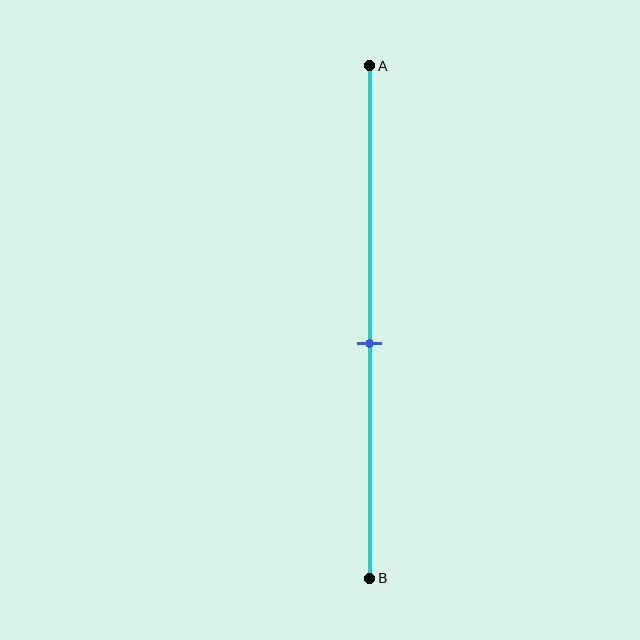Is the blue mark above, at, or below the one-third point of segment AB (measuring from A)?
The blue mark is below the one-third point of segment AB.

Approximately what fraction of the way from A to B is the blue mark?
The blue mark is approximately 55% of the way from A to B.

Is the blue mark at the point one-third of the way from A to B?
No, the mark is at about 55% from A, not at the 33% one-third point.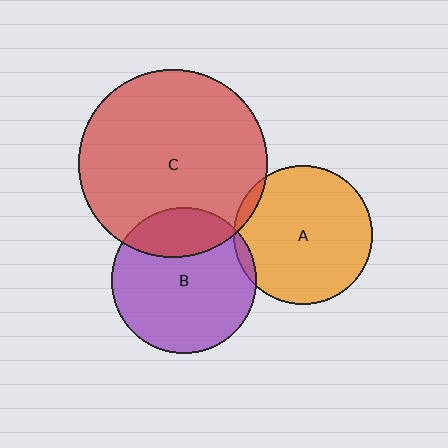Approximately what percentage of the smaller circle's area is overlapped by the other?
Approximately 5%.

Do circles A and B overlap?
Yes.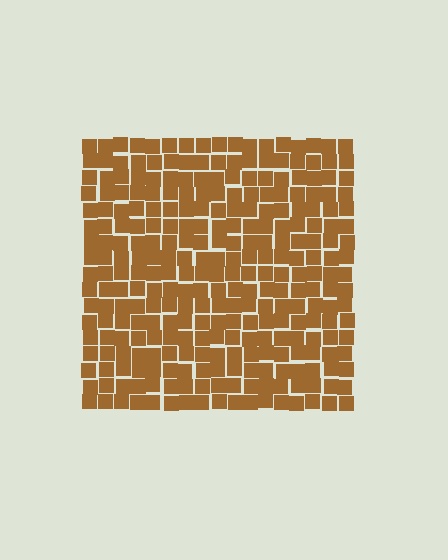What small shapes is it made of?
It is made of small squares.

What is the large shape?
The large shape is a square.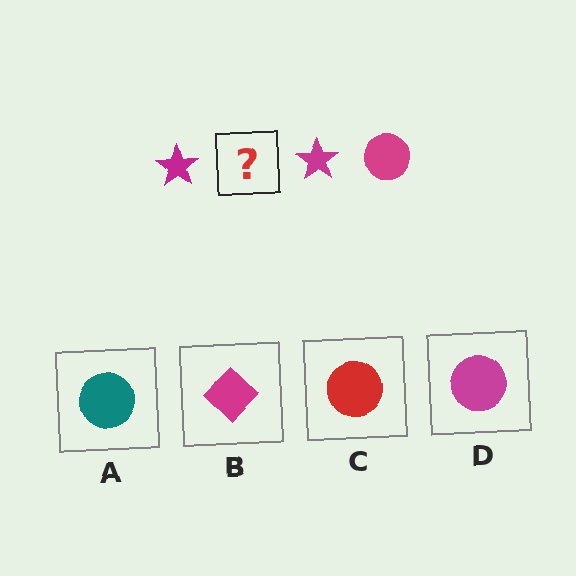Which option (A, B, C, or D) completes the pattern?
D.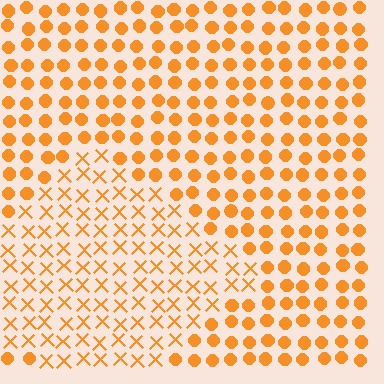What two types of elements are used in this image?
The image uses X marks inside the diamond region and circles outside it.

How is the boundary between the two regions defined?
The boundary is defined by a change in element shape: X marks inside vs. circles outside. All elements share the same color and spacing.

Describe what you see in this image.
The image is filled with small orange elements arranged in a uniform grid. A diamond-shaped region contains X marks, while the surrounding area contains circles. The boundary is defined purely by the change in element shape.